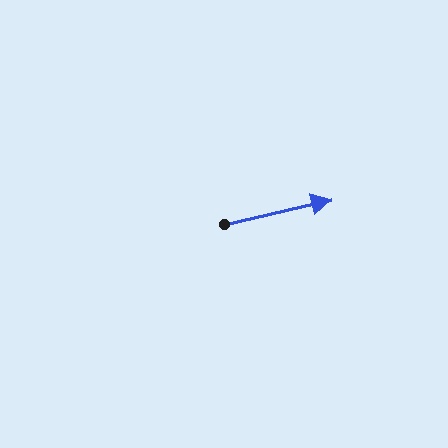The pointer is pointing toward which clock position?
Roughly 3 o'clock.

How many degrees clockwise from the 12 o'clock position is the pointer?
Approximately 77 degrees.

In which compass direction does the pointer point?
East.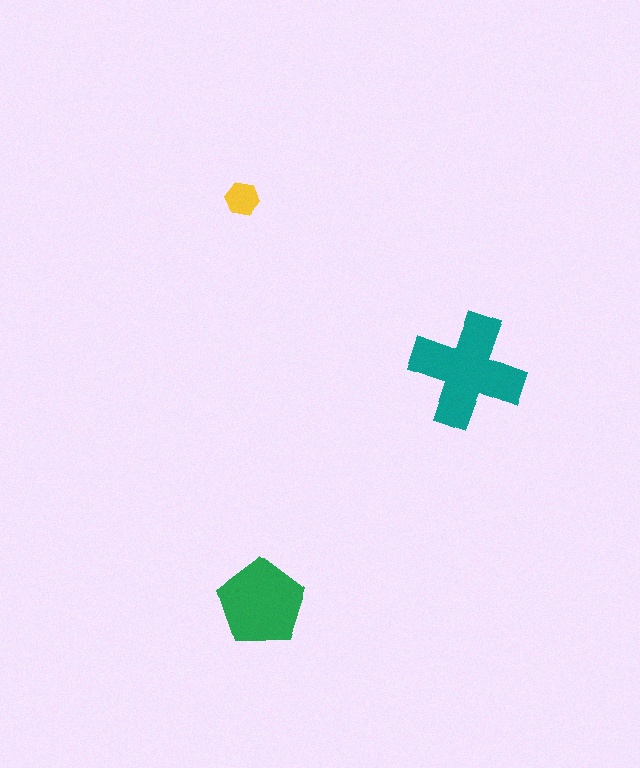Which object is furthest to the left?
The yellow hexagon is leftmost.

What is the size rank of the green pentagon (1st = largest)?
2nd.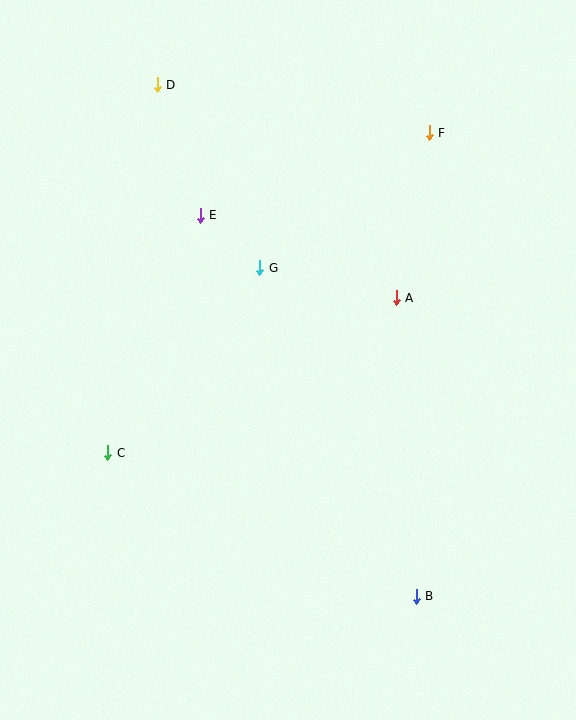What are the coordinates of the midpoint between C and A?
The midpoint between C and A is at (252, 375).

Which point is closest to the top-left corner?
Point D is closest to the top-left corner.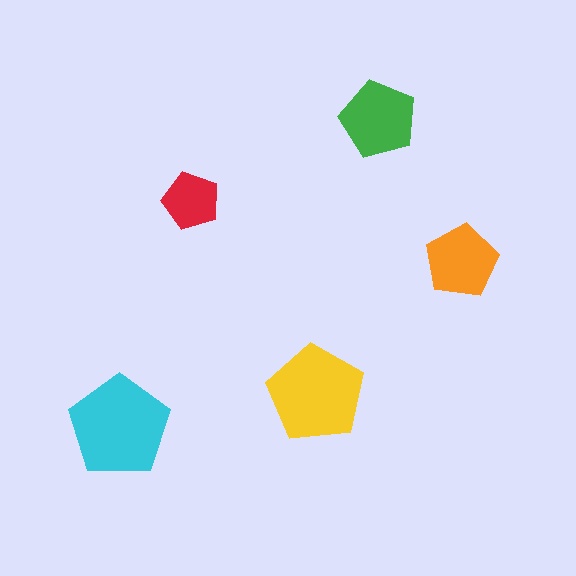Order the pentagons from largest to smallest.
the cyan one, the yellow one, the green one, the orange one, the red one.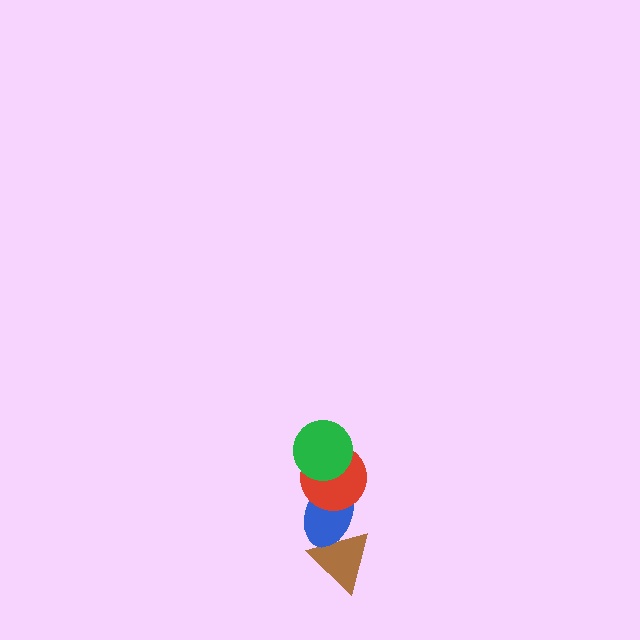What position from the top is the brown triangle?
The brown triangle is 4th from the top.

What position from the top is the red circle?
The red circle is 2nd from the top.